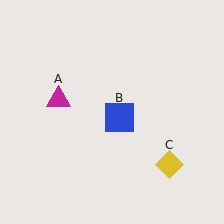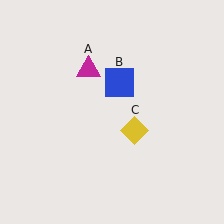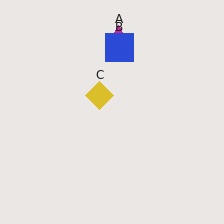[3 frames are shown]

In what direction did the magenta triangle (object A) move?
The magenta triangle (object A) moved up and to the right.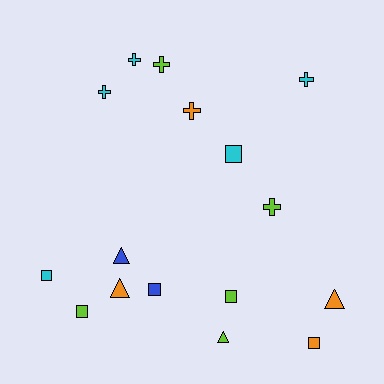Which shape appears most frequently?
Square, with 6 objects.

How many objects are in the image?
There are 16 objects.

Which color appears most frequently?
Lime, with 5 objects.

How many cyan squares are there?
There are 2 cyan squares.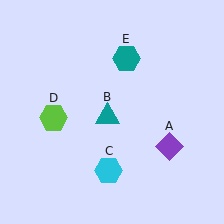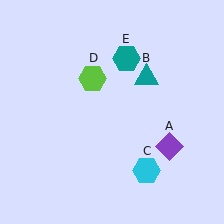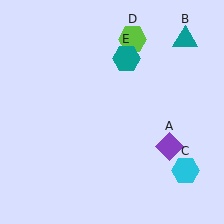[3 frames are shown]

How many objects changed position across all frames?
3 objects changed position: teal triangle (object B), cyan hexagon (object C), lime hexagon (object D).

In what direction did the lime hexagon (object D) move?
The lime hexagon (object D) moved up and to the right.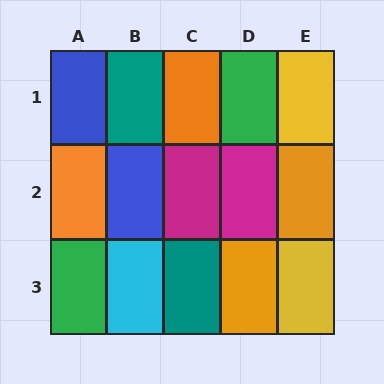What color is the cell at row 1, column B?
Teal.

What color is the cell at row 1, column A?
Blue.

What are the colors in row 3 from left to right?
Green, cyan, teal, orange, yellow.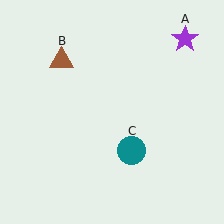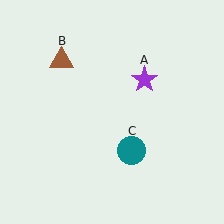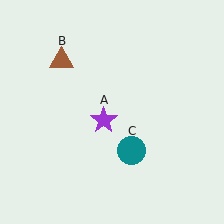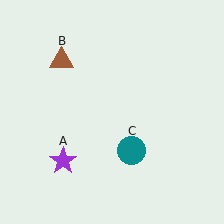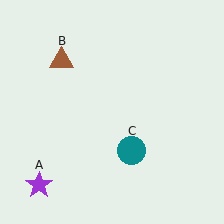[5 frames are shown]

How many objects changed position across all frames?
1 object changed position: purple star (object A).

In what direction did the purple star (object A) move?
The purple star (object A) moved down and to the left.